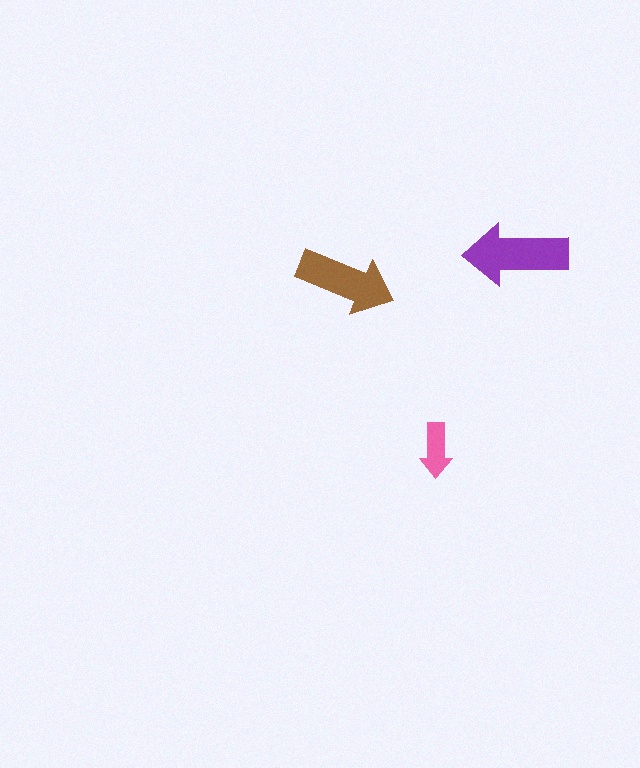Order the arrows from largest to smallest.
the purple one, the brown one, the pink one.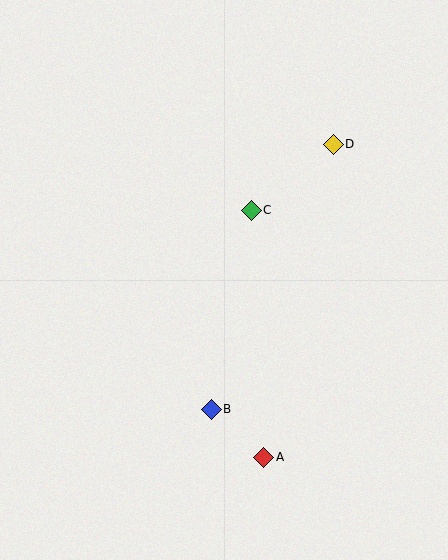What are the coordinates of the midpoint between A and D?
The midpoint between A and D is at (298, 301).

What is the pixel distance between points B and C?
The distance between B and C is 203 pixels.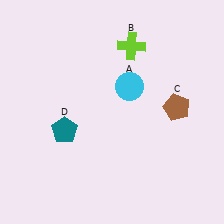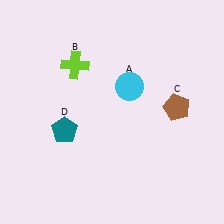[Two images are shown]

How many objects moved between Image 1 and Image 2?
1 object moved between the two images.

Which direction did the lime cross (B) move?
The lime cross (B) moved left.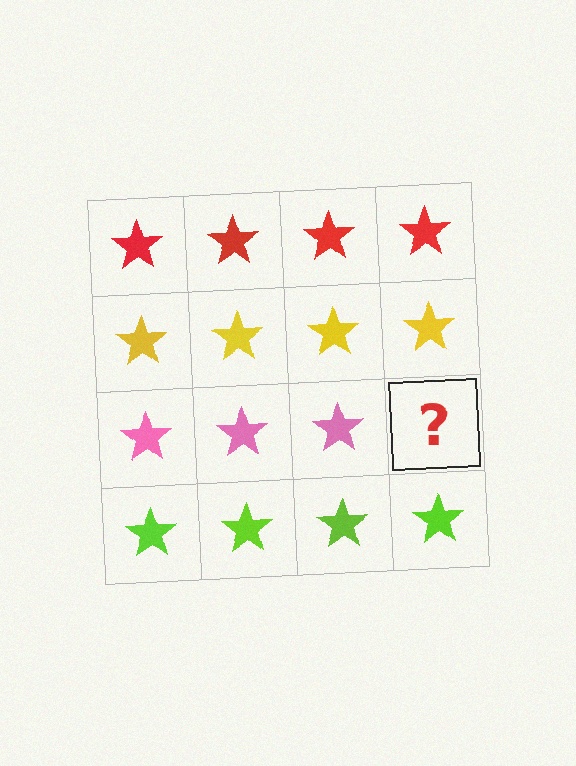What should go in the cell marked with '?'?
The missing cell should contain a pink star.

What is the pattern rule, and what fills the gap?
The rule is that each row has a consistent color. The gap should be filled with a pink star.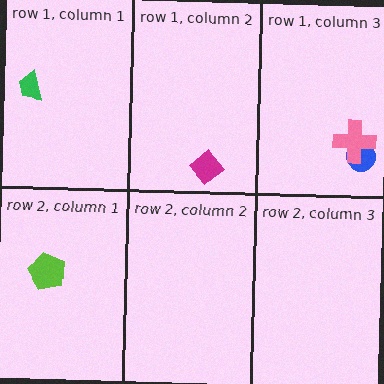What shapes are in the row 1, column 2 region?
The magenta diamond.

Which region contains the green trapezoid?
The row 1, column 1 region.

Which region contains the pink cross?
The row 1, column 3 region.